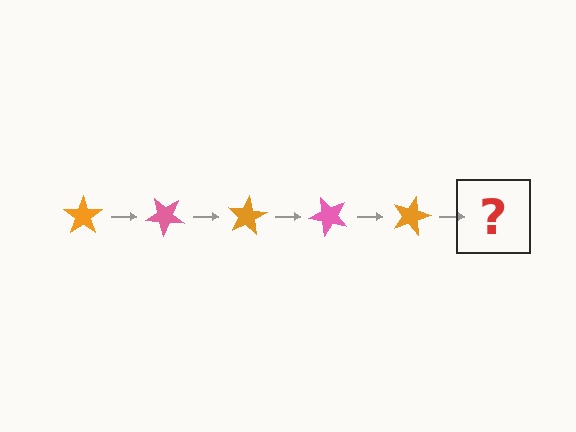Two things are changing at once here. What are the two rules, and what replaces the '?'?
The two rules are that it rotates 40 degrees each step and the color cycles through orange and pink. The '?' should be a pink star, rotated 200 degrees from the start.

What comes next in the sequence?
The next element should be a pink star, rotated 200 degrees from the start.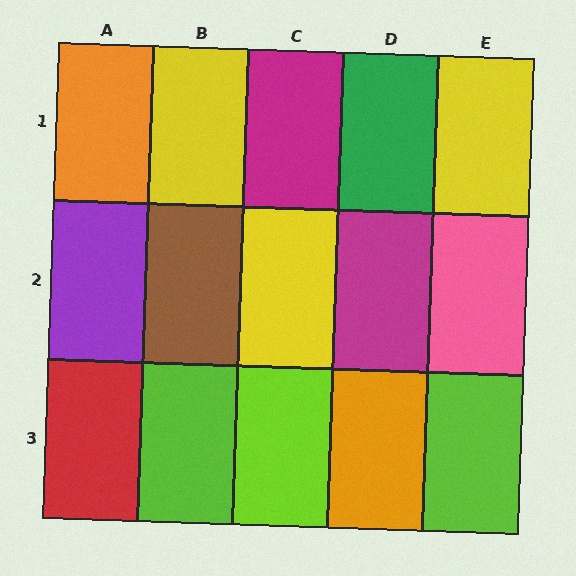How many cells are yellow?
3 cells are yellow.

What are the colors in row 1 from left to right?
Orange, yellow, magenta, green, yellow.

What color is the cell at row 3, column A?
Red.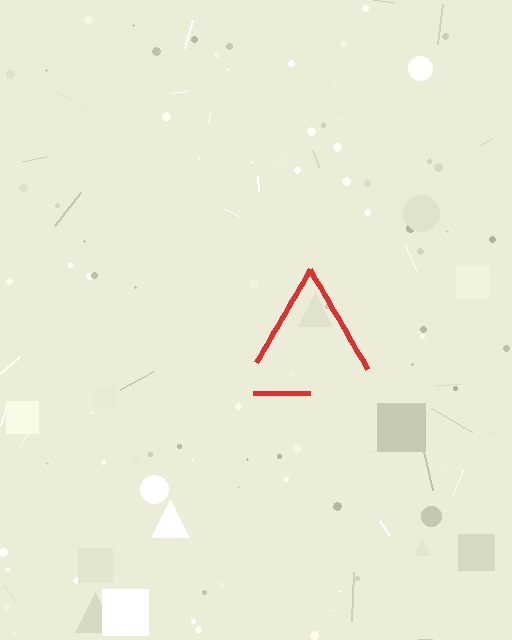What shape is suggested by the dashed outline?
The dashed outline suggests a triangle.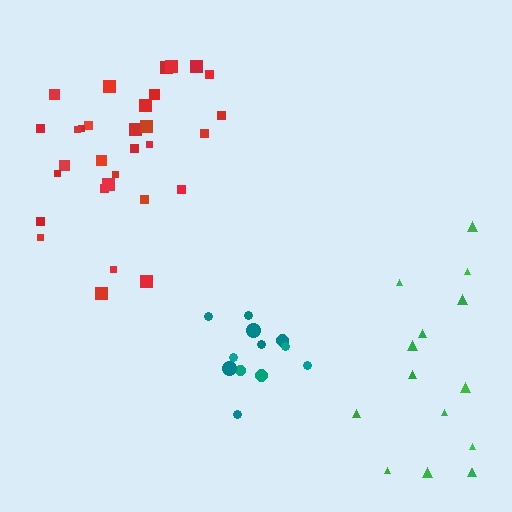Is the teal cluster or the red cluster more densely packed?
Teal.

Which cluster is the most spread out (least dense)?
Green.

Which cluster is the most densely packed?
Teal.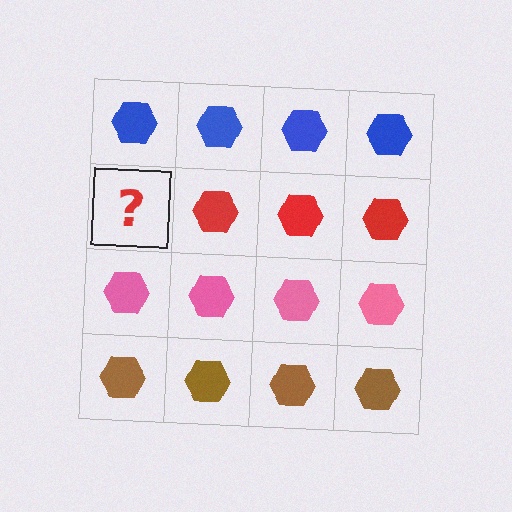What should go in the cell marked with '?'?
The missing cell should contain a red hexagon.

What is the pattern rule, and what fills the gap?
The rule is that each row has a consistent color. The gap should be filled with a red hexagon.